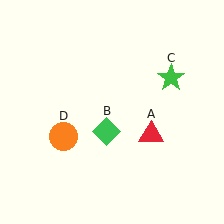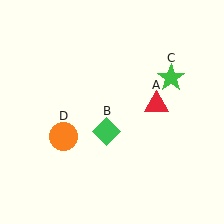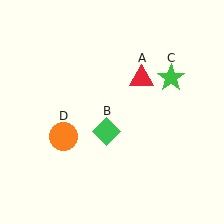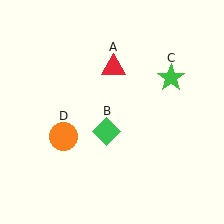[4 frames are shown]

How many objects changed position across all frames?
1 object changed position: red triangle (object A).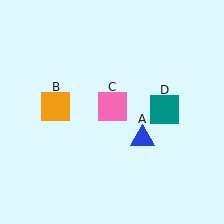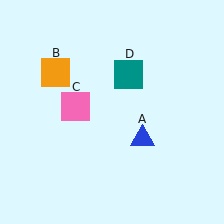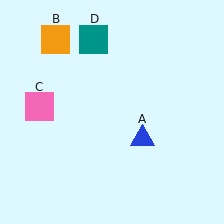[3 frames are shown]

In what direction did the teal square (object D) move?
The teal square (object D) moved up and to the left.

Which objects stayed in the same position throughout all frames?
Blue triangle (object A) remained stationary.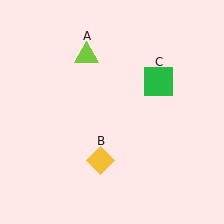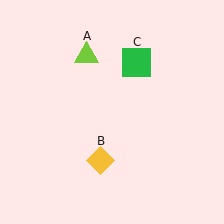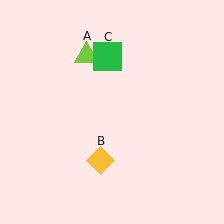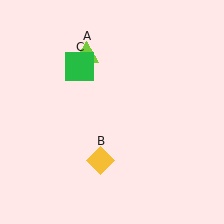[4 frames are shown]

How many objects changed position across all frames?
1 object changed position: green square (object C).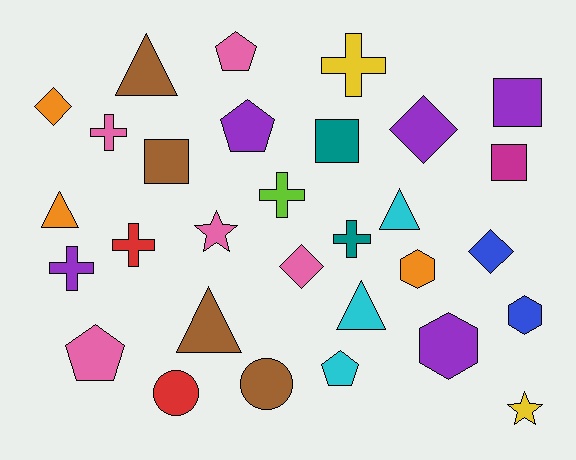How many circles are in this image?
There are 2 circles.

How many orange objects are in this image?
There are 3 orange objects.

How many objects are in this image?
There are 30 objects.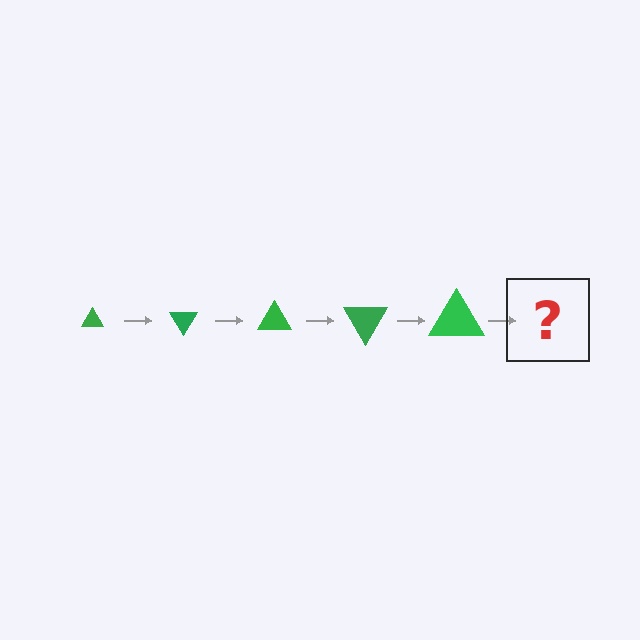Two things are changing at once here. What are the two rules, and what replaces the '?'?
The two rules are that the triangle grows larger each step and it rotates 60 degrees each step. The '?' should be a triangle, larger than the previous one and rotated 300 degrees from the start.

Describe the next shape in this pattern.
It should be a triangle, larger than the previous one and rotated 300 degrees from the start.